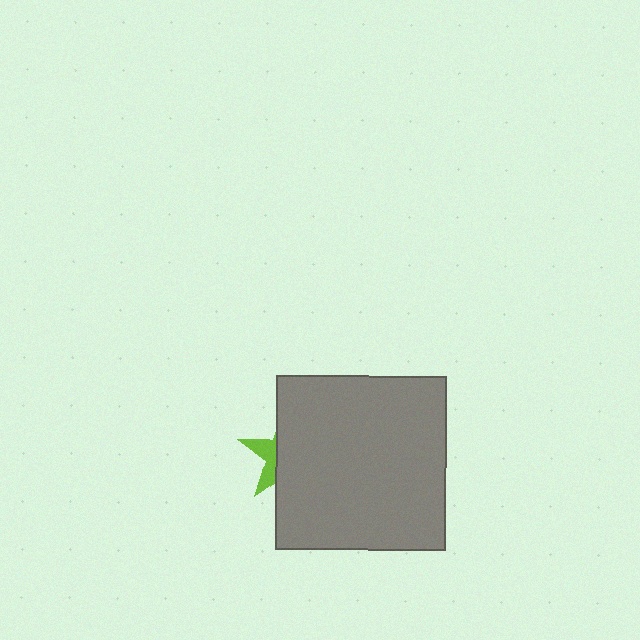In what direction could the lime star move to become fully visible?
The lime star could move left. That would shift it out from behind the gray rectangle entirely.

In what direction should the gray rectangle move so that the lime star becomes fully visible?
The gray rectangle should move right. That is the shortest direction to clear the overlap and leave the lime star fully visible.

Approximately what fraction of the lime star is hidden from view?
Roughly 68% of the lime star is hidden behind the gray rectangle.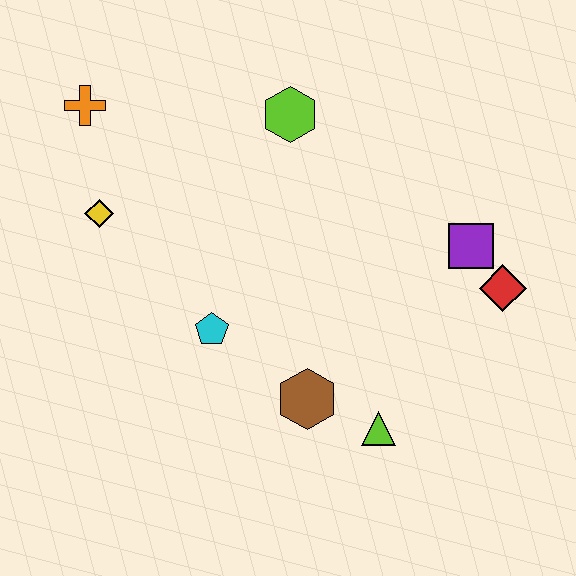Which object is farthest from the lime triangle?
The orange cross is farthest from the lime triangle.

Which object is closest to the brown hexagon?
The lime triangle is closest to the brown hexagon.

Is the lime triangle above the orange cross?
No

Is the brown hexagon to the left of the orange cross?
No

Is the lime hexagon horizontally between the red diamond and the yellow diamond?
Yes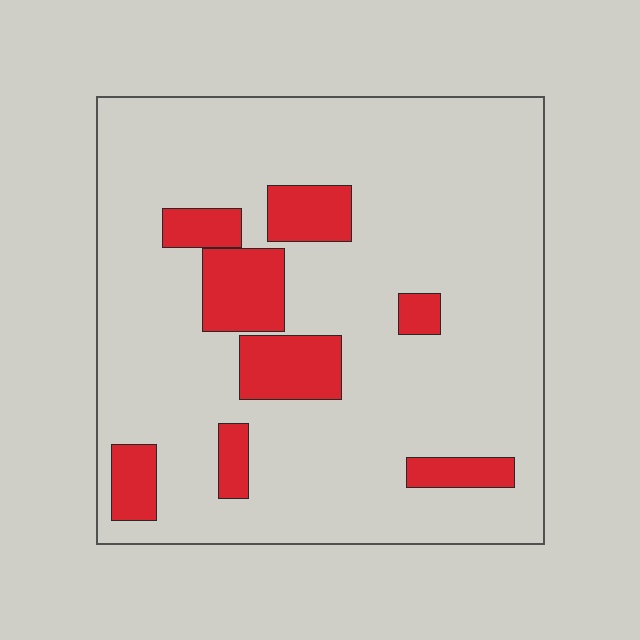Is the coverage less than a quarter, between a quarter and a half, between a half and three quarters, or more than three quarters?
Less than a quarter.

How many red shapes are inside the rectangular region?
8.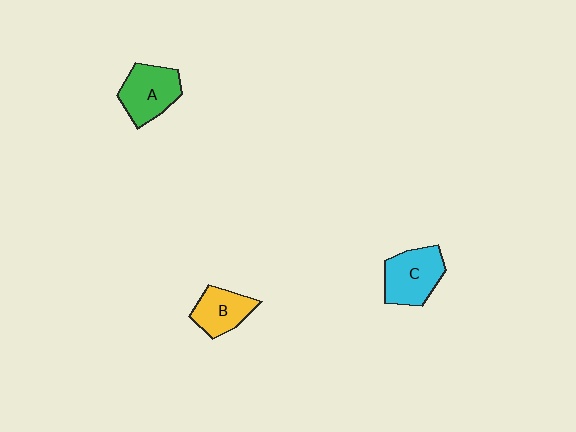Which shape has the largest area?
Shape C (cyan).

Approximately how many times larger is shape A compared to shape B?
Approximately 1.3 times.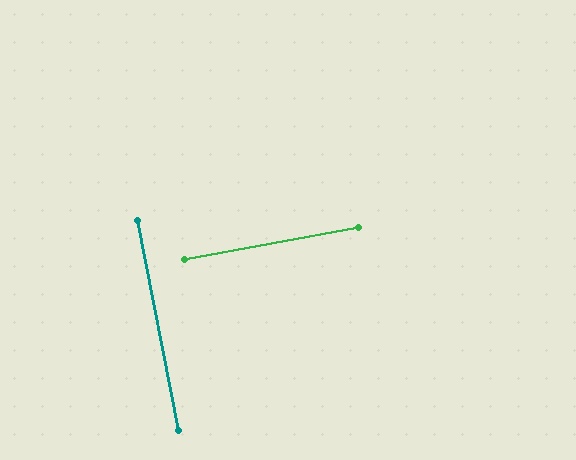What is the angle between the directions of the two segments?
Approximately 89 degrees.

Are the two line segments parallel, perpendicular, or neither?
Perpendicular — they meet at approximately 89°.